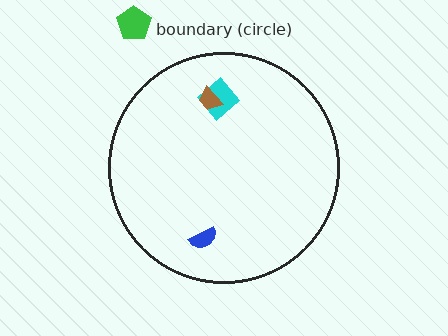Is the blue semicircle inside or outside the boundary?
Inside.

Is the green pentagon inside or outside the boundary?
Outside.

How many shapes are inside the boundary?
3 inside, 1 outside.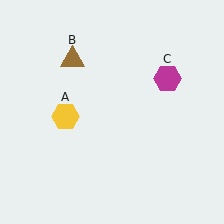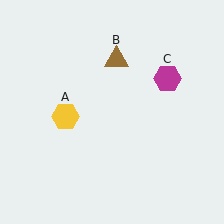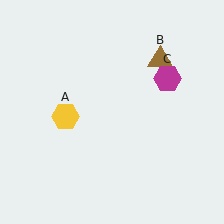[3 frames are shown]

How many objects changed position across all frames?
1 object changed position: brown triangle (object B).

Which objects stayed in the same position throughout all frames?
Yellow hexagon (object A) and magenta hexagon (object C) remained stationary.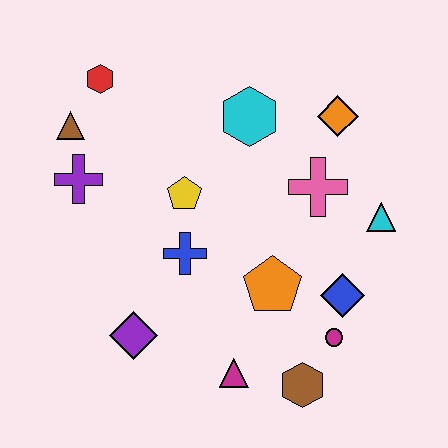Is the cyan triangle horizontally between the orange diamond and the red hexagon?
No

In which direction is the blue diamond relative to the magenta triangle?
The blue diamond is to the right of the magenta triangle.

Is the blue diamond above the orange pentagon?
No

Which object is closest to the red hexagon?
The brown triangle is closest to the red hexagon.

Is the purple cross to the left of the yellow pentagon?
Yes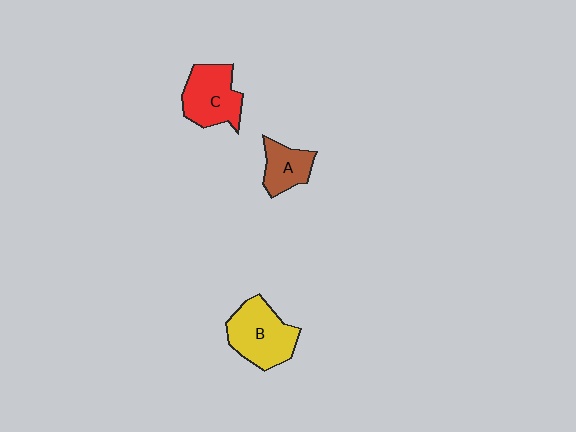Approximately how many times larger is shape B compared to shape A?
Approximately 1.7 times.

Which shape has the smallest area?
Shape A (brown).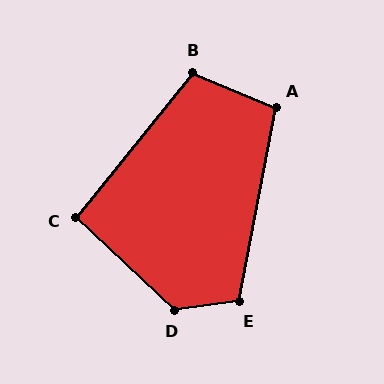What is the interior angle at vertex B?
Approximately 106 degrees (obtuse).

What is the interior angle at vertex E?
Approximately 108 degrees (obtuse).